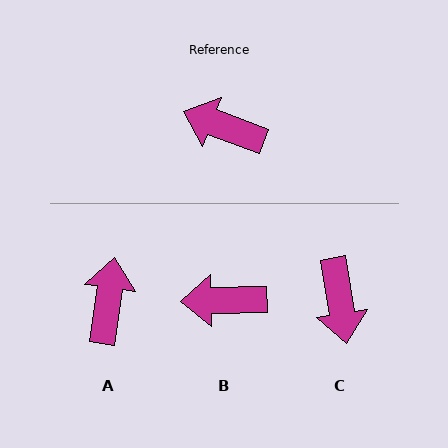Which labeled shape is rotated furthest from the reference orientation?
C, about 120 degrees away.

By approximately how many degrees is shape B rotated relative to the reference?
Approximately 22 degrees counter-clockwise.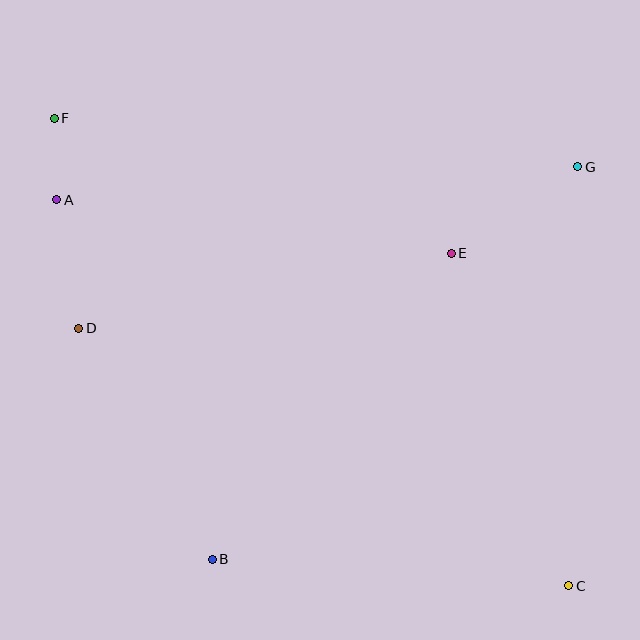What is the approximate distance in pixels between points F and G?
The distance between F and G is approximately 526 pixels.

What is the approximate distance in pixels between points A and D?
The distance between A and D is approximately 130 pixels.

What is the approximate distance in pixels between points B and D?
The distance between B and D is approximately 266 pixels.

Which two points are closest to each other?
Points A and F are closest to each other.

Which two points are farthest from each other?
Points C and F are farthest from each other.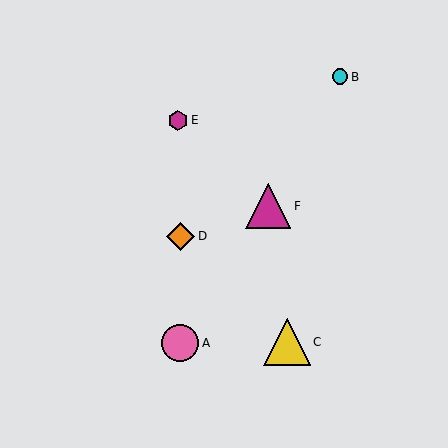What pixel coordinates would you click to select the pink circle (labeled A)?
Click at (180, 343) to select the pink circle A.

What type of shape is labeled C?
Shape C is a yellow triangle.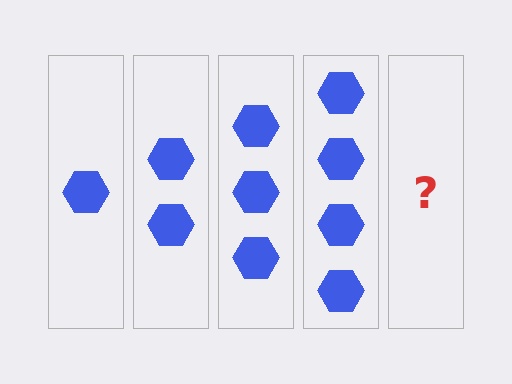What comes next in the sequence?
The next element should be 5 hexagons.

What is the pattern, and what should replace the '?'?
The pattern is that each step adds one more hexagon. The '?' should be 5 hexagons.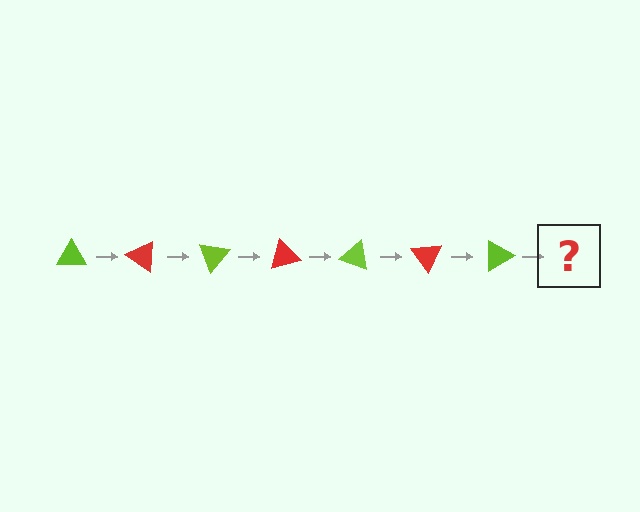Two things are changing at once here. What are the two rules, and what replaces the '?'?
The two rules are that it rotates 35 degrees each step and the color cycles through lime and red. The '?' should be a red triangle, rotated 245 degrees from the start.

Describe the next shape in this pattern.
It should be a red triangle, rotated 245 degrees from the start.